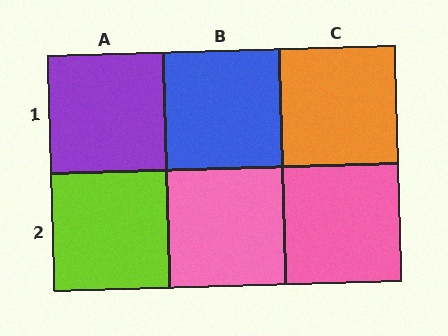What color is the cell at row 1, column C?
Orange.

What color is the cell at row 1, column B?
Blue.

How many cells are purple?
1 cell is purple.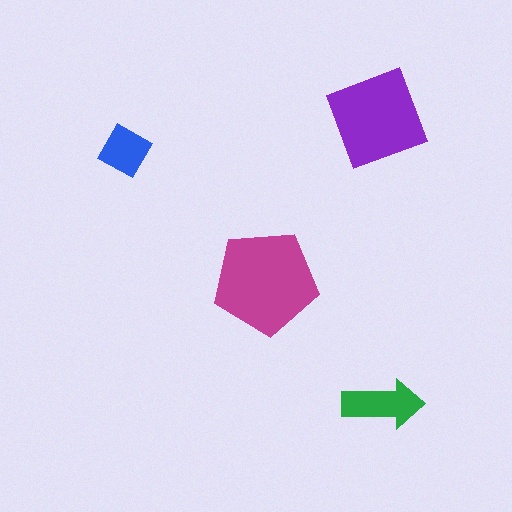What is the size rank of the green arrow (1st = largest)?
3rd.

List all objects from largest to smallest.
The magenta pentagon, the purple square, the green arrow, the blue diamond.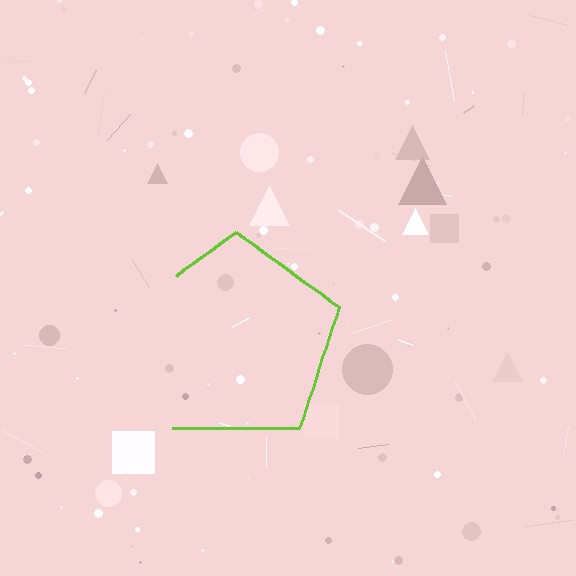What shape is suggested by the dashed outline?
The dashed outline suggests a pentagon.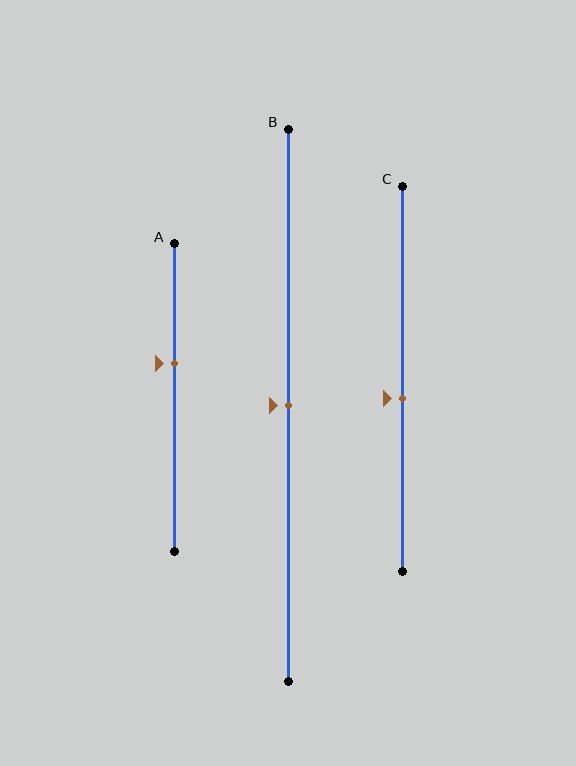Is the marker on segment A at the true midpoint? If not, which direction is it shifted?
No, the marker on segment A is shifted upward by about 11% of the segment length.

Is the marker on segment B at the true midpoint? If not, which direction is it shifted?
Yes, the marker on segment B is at the true midpoint.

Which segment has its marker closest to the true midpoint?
Segment B has its marker closest to the true midpoint.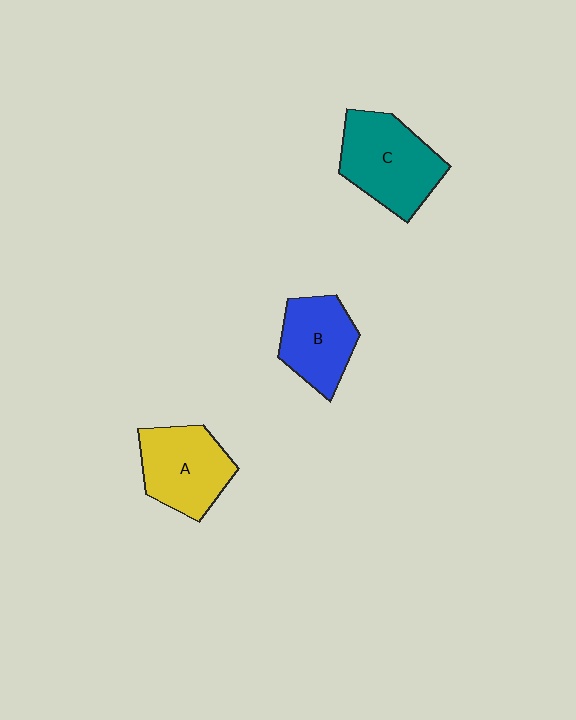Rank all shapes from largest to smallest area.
From largest to smallest: C (teal), A (yellow), B (blue).